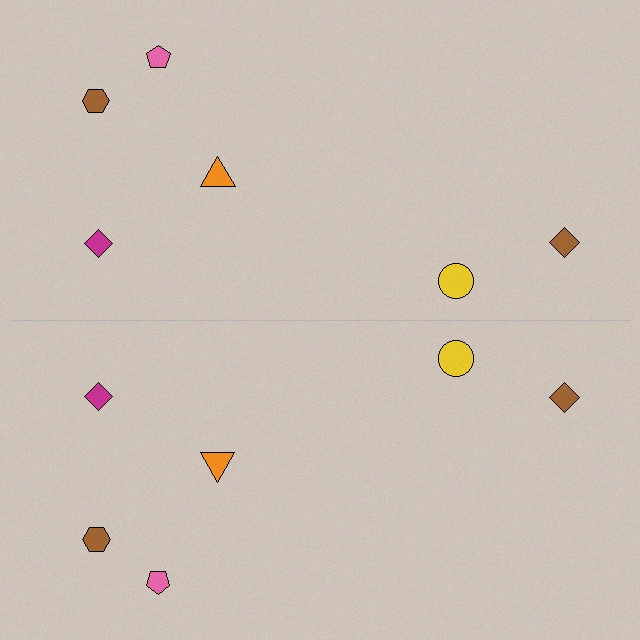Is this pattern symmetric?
Yes, this pattern has bilateral (reflection) symmetry.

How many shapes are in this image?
There are 12 shapes in this image.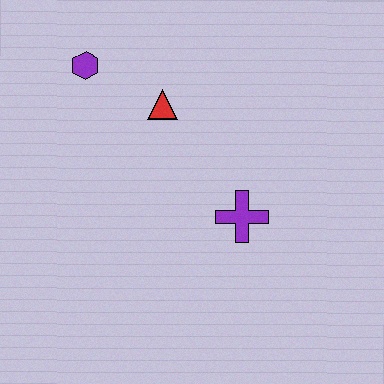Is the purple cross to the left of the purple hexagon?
No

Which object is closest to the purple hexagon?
The red triangle is closest to the purple hexagon.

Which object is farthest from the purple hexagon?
The purple cross is farthest from the purple hexagon.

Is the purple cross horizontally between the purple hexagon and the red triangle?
No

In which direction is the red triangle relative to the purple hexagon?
The red triangle is to the right of the purple hexagon.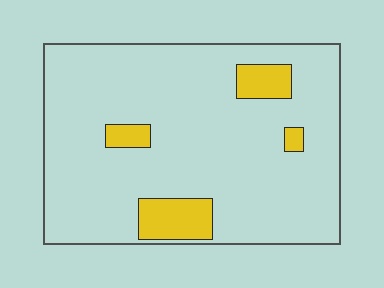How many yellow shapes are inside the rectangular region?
4.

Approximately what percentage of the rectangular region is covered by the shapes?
Approximately 10%.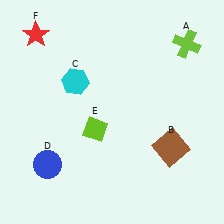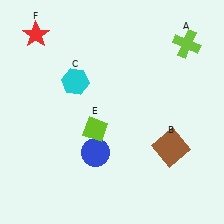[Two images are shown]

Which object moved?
The blue circle (D) moved right.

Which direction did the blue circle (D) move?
The blue circle (D) moved right.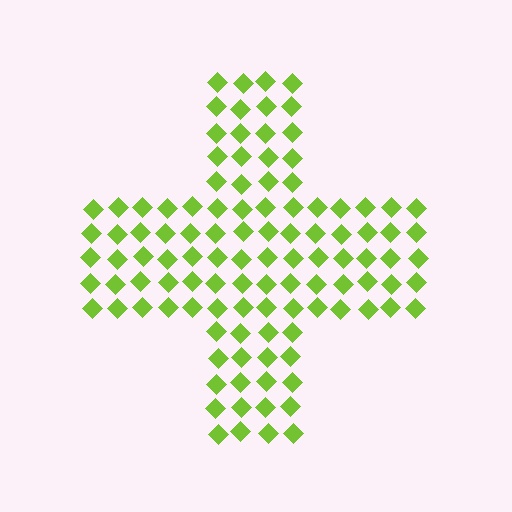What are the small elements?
The small elements are diamonds.